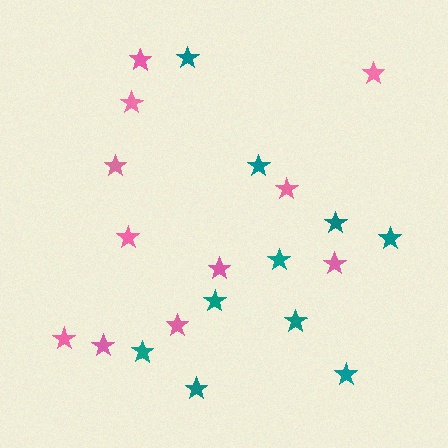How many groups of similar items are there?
There are 2 groups: one group of pink stars (11) and one group of teal stars (10).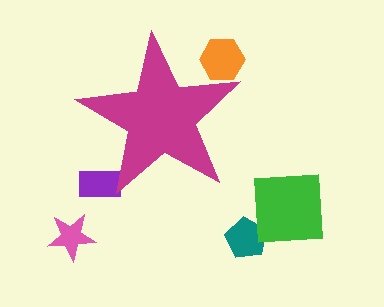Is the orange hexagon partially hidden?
Yes, the orange hexagon is partially hidden behind the magenta star.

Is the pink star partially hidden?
No, the pink star is fully visible.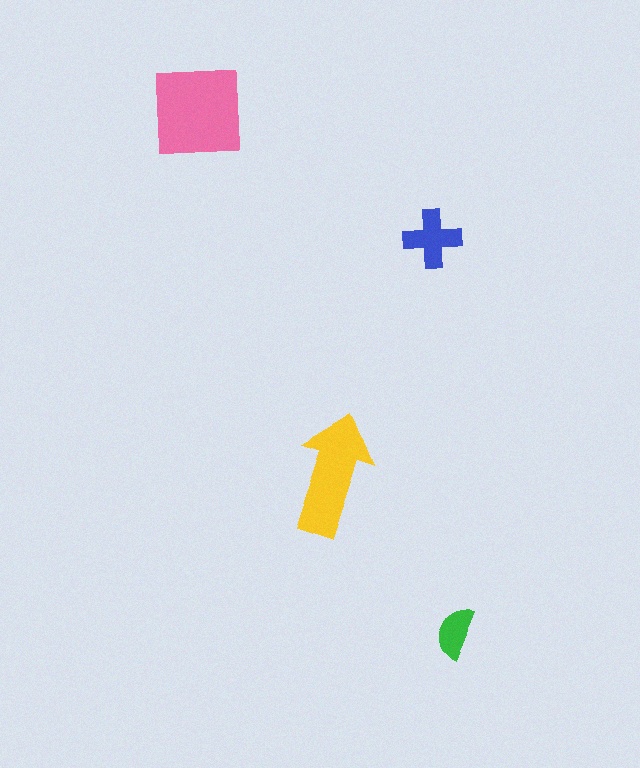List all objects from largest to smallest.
The pink square, the yellow arrow, the blue cross, the green semicircle.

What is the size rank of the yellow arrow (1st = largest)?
2nd.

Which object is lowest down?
The green semicircle is bottommost.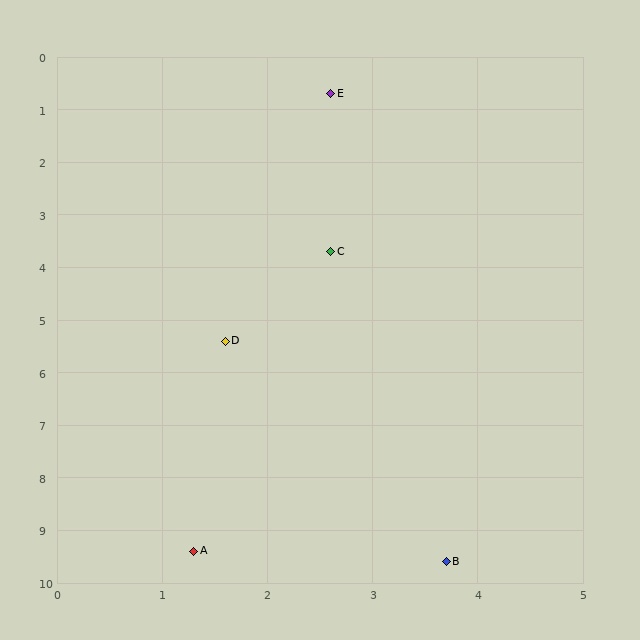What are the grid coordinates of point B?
Point B is at approximately (3.7, 9.6).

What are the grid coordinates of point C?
Point C is at approximately (2.6, 3.7).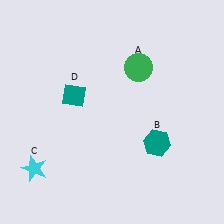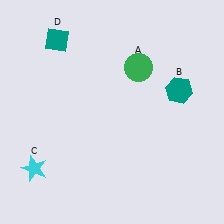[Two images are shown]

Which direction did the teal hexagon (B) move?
The teal hexagon (B) moved up.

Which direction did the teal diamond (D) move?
The teal diamond (D) moved up.